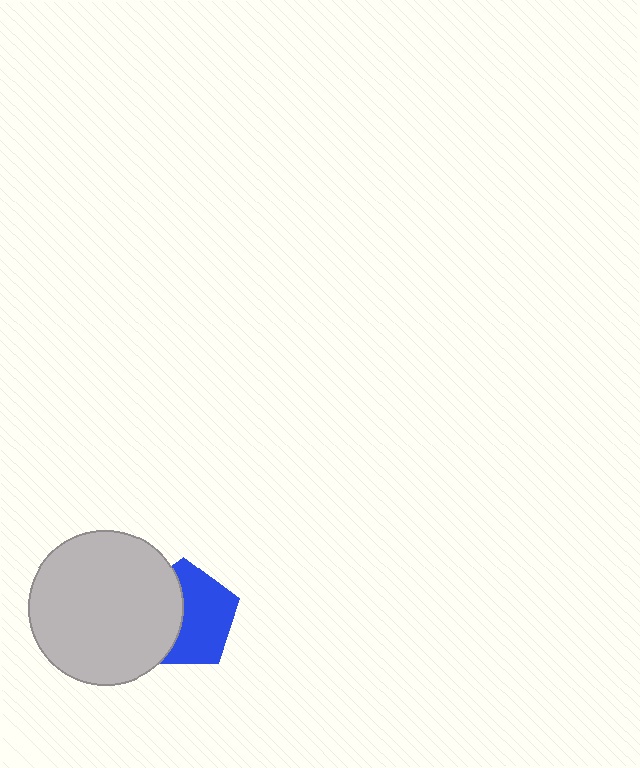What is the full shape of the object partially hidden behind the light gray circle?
The partially hidden object is a blue pentagon.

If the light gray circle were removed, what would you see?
You would see the complete blue pentagon.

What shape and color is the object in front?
The object in front is a light gray circle.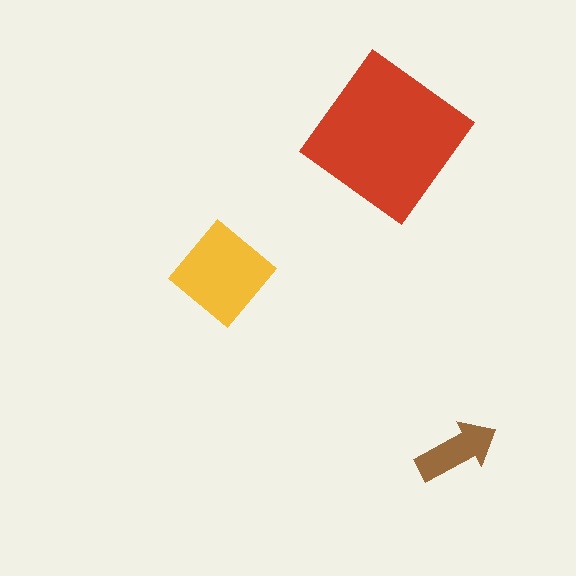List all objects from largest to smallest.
The red diamond, the yellow diamond, the brown arrow.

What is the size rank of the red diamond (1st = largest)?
1st.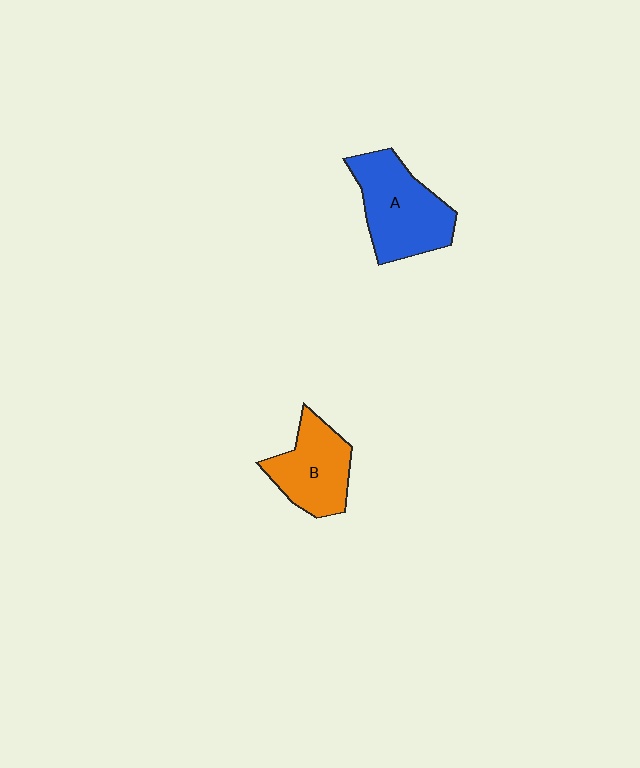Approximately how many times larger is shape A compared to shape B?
Approximately 1.3 times.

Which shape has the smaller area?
Shape B (orange).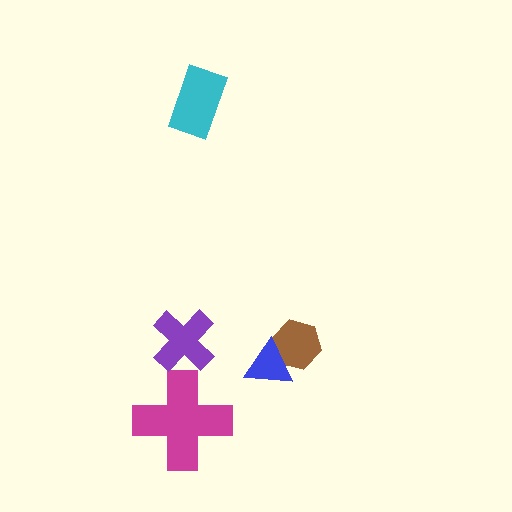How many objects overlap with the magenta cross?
0 objects overlap with the magenta cross.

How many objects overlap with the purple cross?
0 objects overlap with the purple cross.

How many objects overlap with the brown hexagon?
1 object overlaps with the brown hexagon.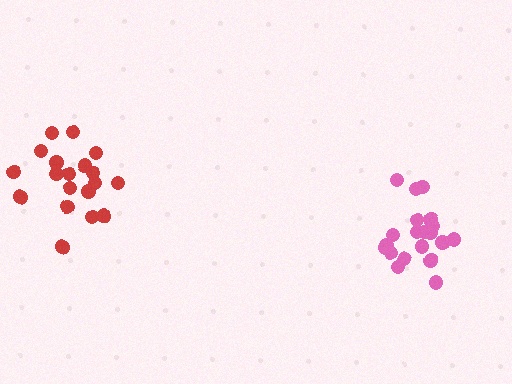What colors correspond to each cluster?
The clusters are colored: red, pink.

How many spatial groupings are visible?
There are 2 spatial groupings.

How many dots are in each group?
Group 1: 19 dots, Group 2: 20 dots (39 total).